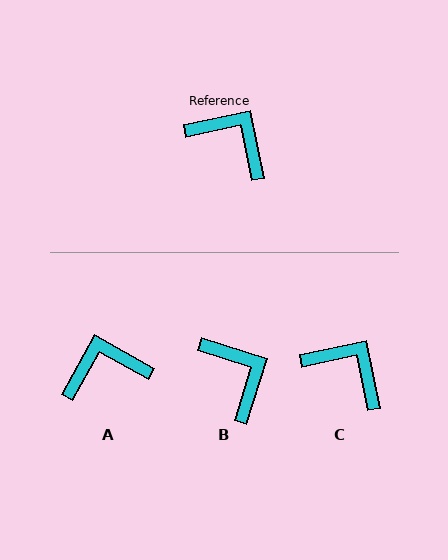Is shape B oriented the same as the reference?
No, it is off by about 29 degrees.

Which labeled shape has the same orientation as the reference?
C.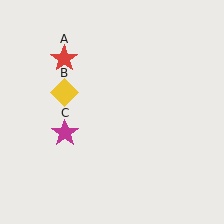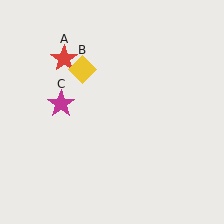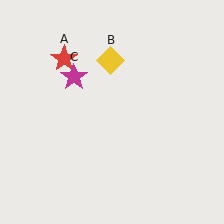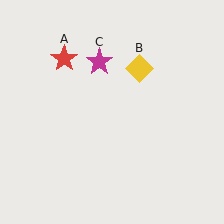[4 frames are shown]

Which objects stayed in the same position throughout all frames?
Red star (object A) remained stationary.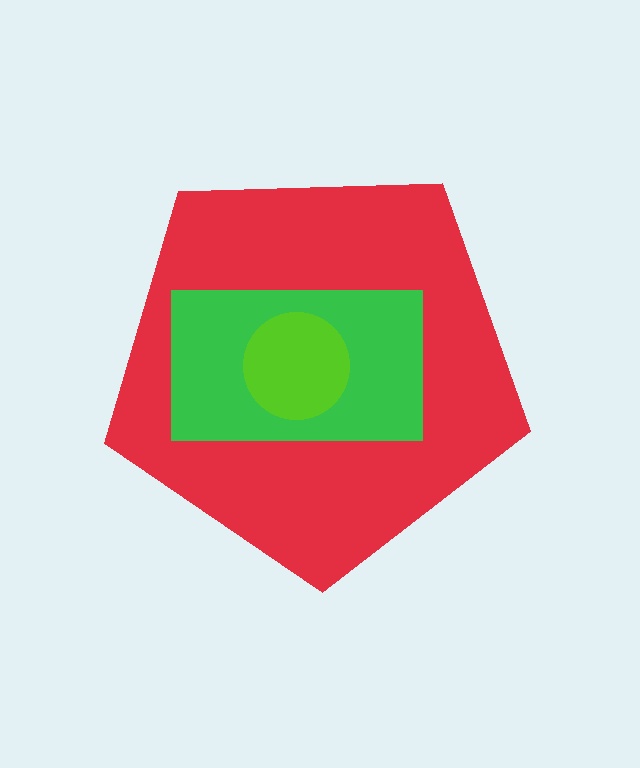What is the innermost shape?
The lime circle.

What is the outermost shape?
The red pentagon.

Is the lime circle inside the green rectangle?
Yes.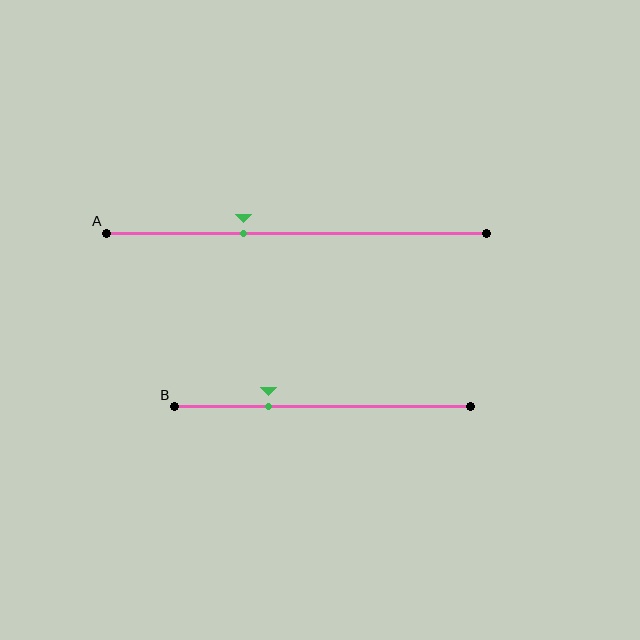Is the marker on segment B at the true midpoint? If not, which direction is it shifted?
No, the marker on segment B is shifted to the left by about 18% of the segment length.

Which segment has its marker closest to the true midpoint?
Segment A has its marker closest to the true midpoint.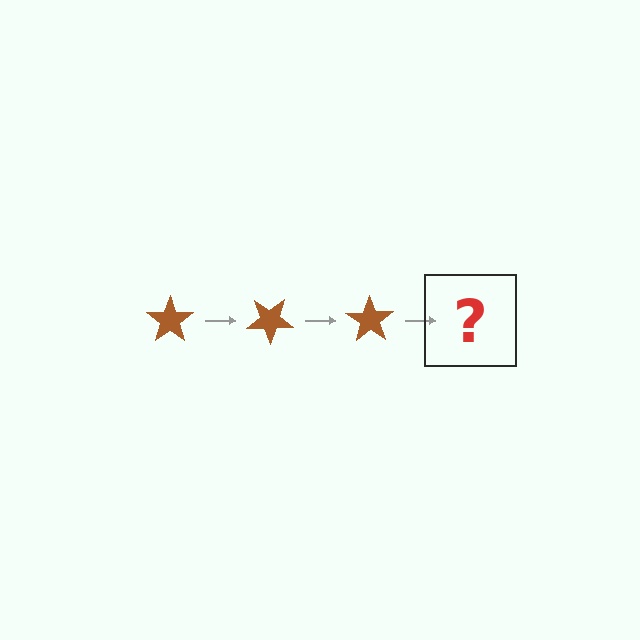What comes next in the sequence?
The next element should be a brown star rotated 105 degrees.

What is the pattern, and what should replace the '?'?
The pattern is that the star rotates 35 degrees each step. The '?' should be a brown star rotated 105 degrees.